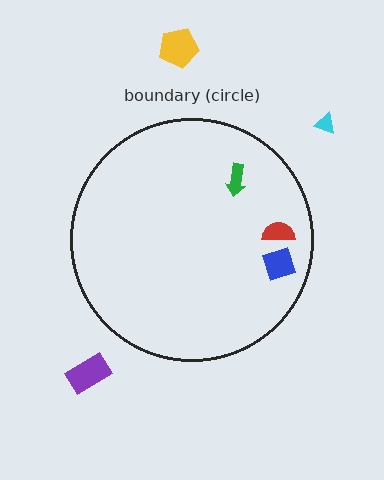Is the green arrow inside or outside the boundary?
Inside.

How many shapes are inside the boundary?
3 inside, 3 outside.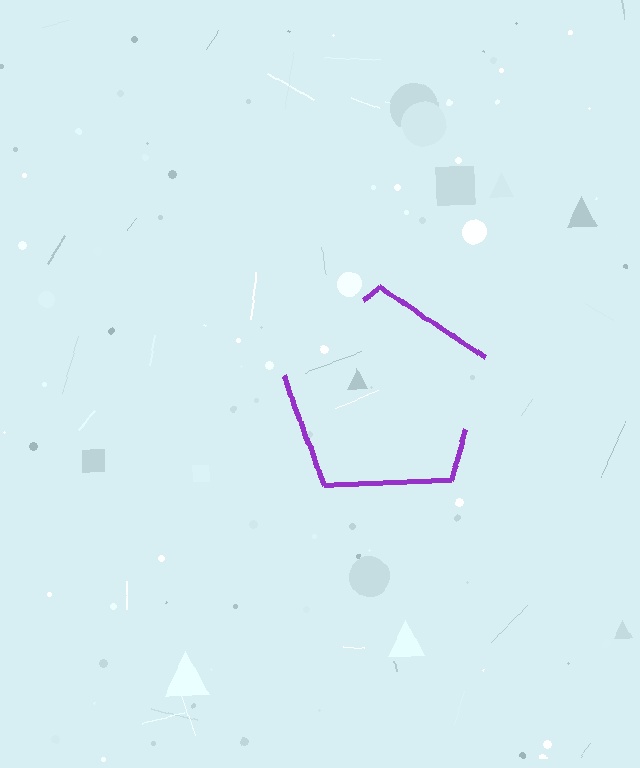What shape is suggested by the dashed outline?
The dashed outline suggests a pentagon.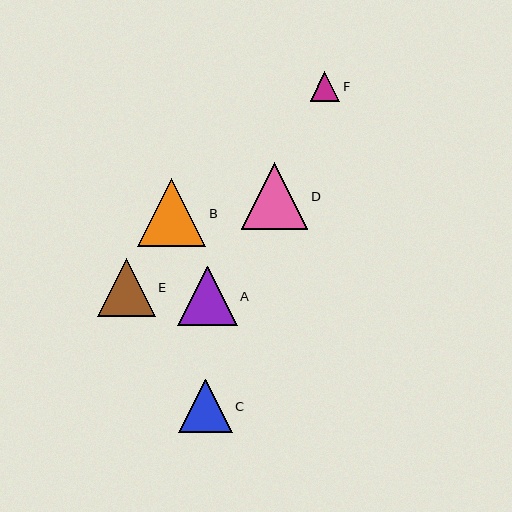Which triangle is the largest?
Triangle B is the largest with a size of approximately 68 pixels.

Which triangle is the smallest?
Triangle F is the smallest with a size of approximately 30 pixels.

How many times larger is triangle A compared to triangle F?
Triangle A is approximately 2.0 times the size of triangle F.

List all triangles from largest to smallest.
From largest to smallest: B, D, A, E, C, F.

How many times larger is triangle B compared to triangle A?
Triangle B is approximately 1.1 times the size of triangle A.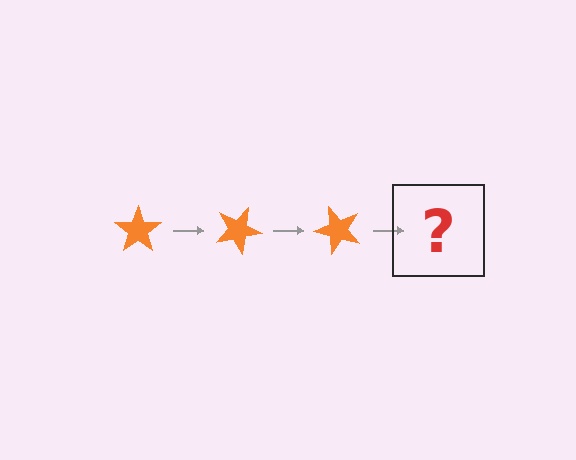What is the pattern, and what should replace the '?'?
The pattern is that the star rotates 25 degrees each step. The '?' should be an orange star rotated 75 degrees.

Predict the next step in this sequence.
The next step is an orange star rotated 75 degrees.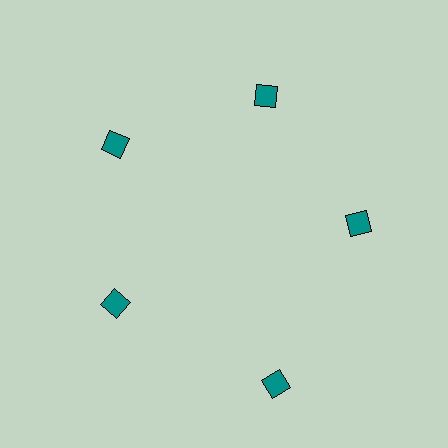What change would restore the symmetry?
The symmetry would be restored by moving it inward, back onto the ring so that all 5 squares sit at equal angles and equal distance from the center.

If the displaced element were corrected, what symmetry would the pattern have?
It would have 5-fold rotational symmetry — the pattern would map onto itself every 72 degrees.